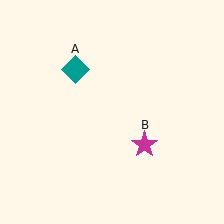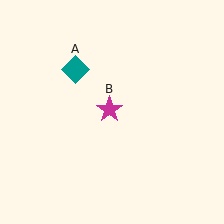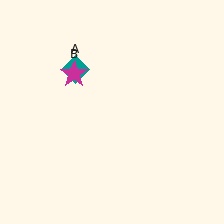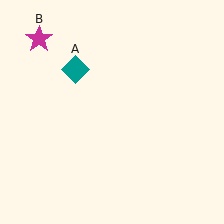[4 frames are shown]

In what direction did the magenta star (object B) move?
The magenta star (object B) moved up and to the left.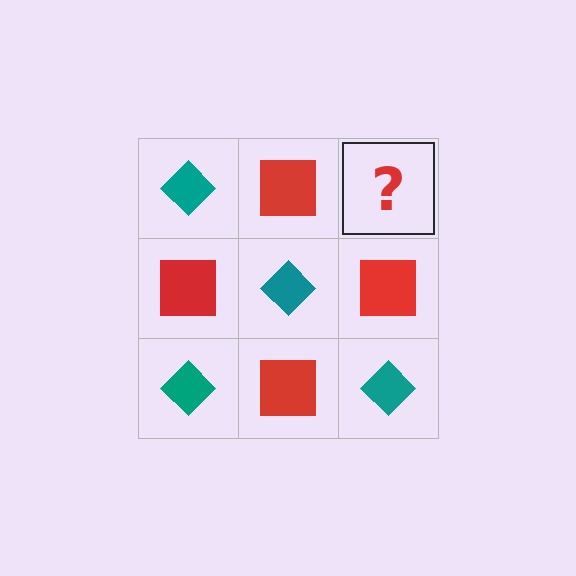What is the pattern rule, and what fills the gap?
The rule is that it alternates teal diamond and red square in a checkerboard pattern. The gap should be filled with a teal diamond.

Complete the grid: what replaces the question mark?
The question mark should be replaced with a teal diamond.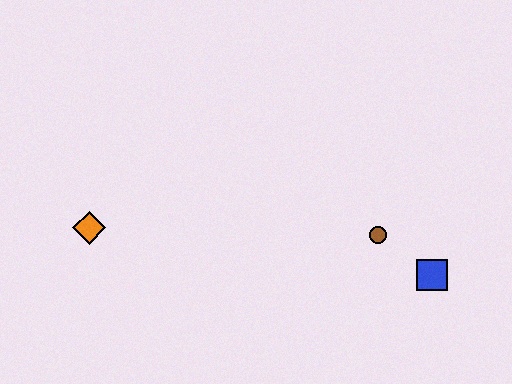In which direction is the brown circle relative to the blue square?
The brown circle is to the left of the blue square.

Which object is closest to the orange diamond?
The brown circle is closest to the orange diamond.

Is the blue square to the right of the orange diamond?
Yes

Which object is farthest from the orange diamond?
The blue square is farthest from the orange diamond.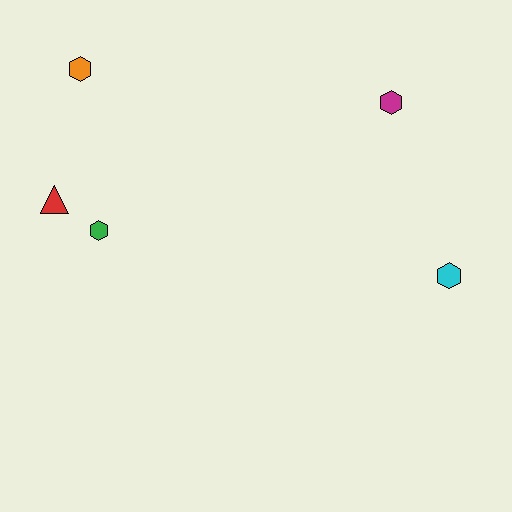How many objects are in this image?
There are 5 objects.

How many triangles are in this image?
There is 1 triangle.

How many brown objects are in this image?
There are no brown objects.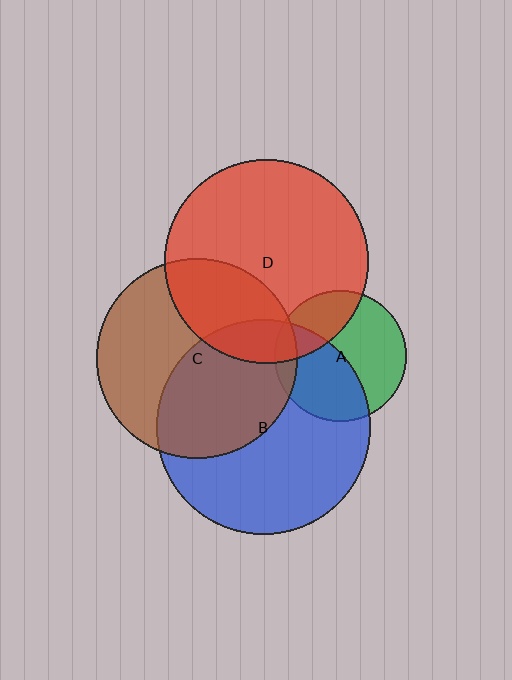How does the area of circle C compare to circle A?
Approximately 2.3 times.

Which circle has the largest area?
Circle B (blue).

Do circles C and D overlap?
Yes.